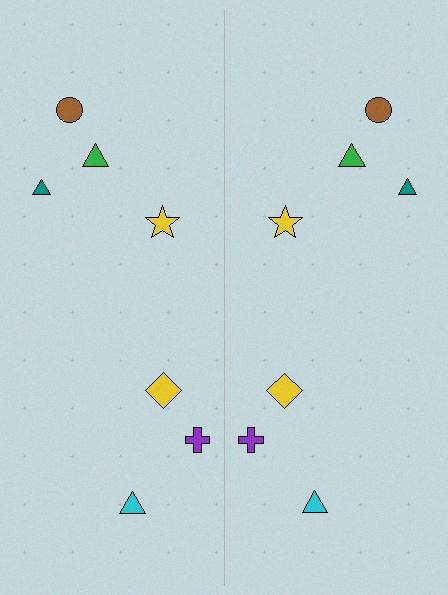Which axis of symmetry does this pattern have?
The pattern has a vertical axis of symmetry running through the center of the image.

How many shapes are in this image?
There are 14 shapes in this image.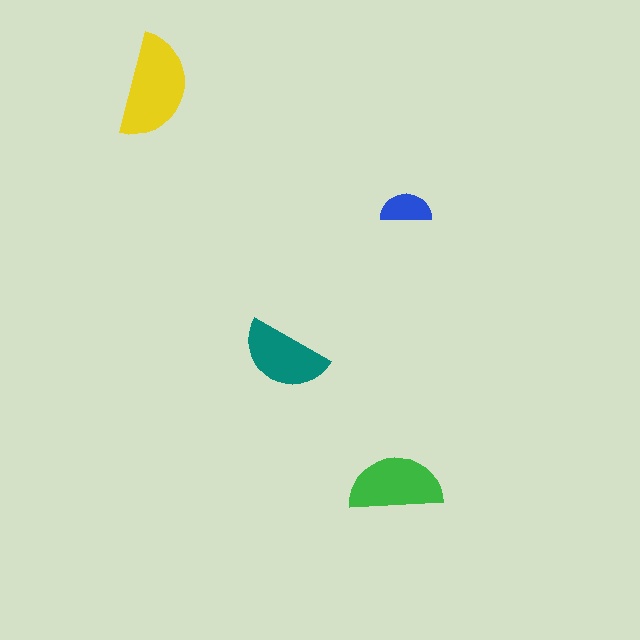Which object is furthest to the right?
The blue semicircle is rightmost.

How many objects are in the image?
There are 4 objects in the image.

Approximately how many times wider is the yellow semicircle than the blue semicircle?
About 2 times wider.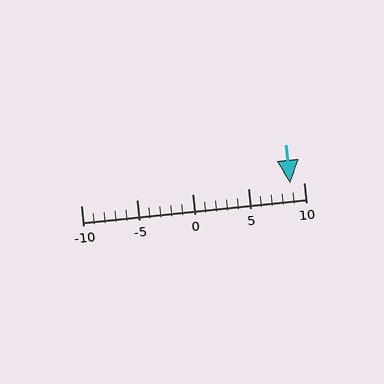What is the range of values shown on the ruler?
The ruler shows values from -10 to 10.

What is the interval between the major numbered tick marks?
The major tick marks are spaced 5 units apart.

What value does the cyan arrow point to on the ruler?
The cyan arrow points to approximately 9.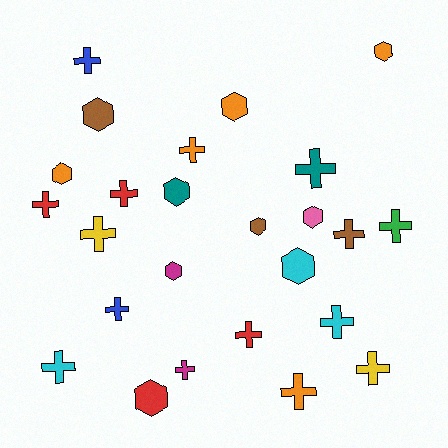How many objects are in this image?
There are 25 objects.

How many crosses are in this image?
There are 15 crosses.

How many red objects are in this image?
There are 4 red objects.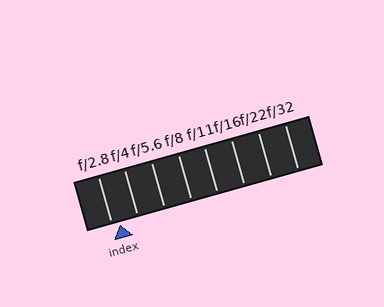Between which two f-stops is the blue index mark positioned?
The index mark is between f/2.8 and f/4.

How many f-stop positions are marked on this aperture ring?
There are 8 f-stop positions marked.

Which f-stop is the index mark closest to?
The index mark is closest to f/2.8.